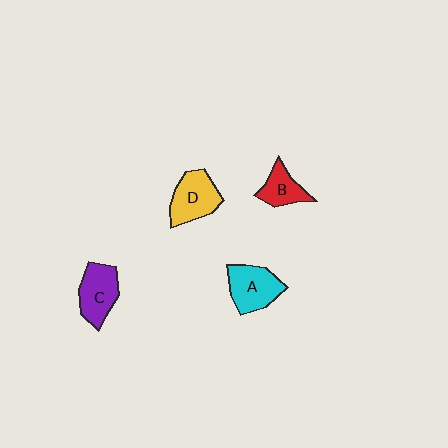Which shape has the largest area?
Shape A (cyan).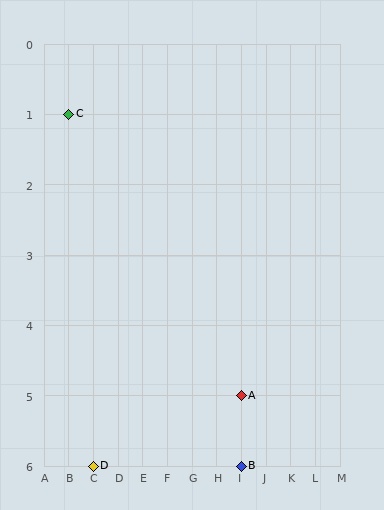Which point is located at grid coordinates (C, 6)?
Point D is at (C, 6).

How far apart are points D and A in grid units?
Points D and A are 6 columns and 1 row apart (about 6.1 grid units diagonally).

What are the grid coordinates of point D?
Point D is at grid coordinates (C, 6).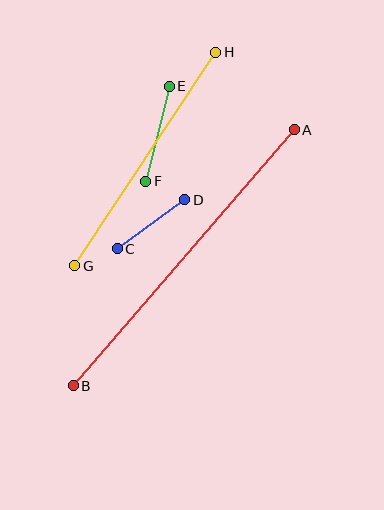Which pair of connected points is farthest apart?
Points A and B are farthest apart.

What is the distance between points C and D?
The distance is approximately 84 pixels.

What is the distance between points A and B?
The distance is approximately 338 pixels.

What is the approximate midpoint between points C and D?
The midpoint is at approximately (151, 224) pixels.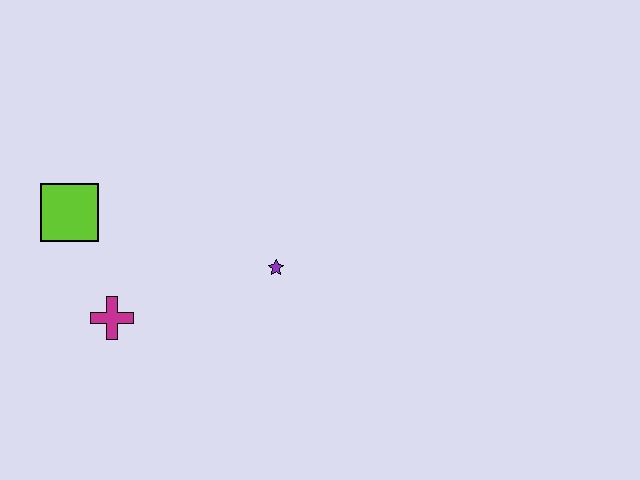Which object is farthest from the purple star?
The lime square is farthest from the purple star.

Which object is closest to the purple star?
The magenta cross is closest to the purple star.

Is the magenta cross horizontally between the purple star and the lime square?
Yes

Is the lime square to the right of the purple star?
No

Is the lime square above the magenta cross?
Yes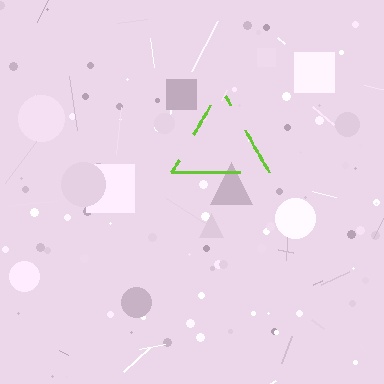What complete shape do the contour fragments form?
The contour fragments form a triangle.